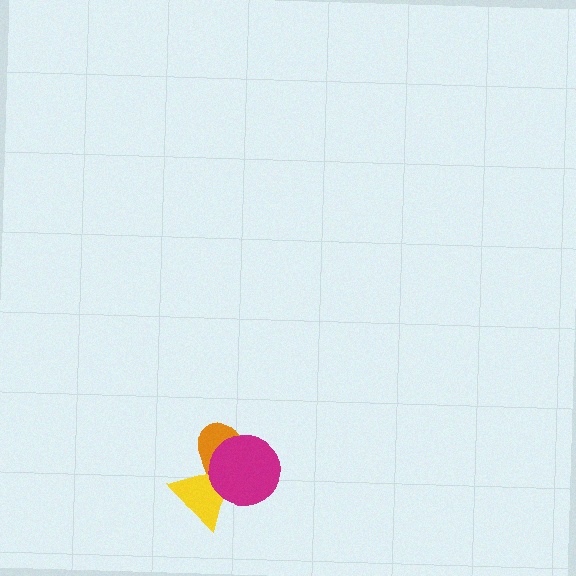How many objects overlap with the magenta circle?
2 objects overlap with the magenta circle.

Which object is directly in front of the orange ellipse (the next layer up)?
The yellow triangle is directly in front of the orange ellipse.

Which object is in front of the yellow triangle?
The magenta circle is in front of the yellow triangle.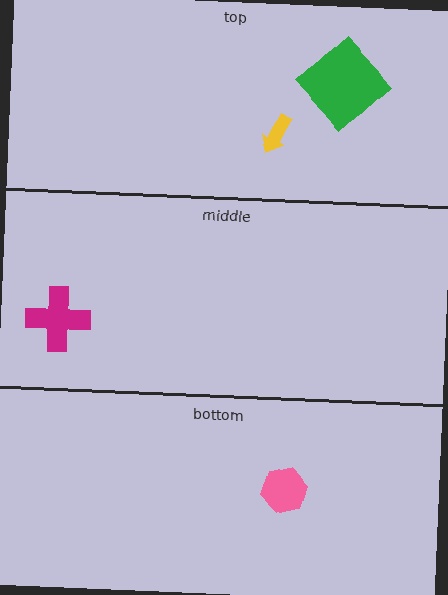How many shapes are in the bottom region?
1.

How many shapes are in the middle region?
1.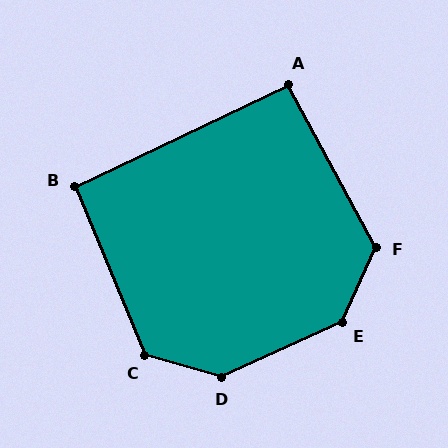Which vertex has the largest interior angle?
D, at approximately 139 degrees.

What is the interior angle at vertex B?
Approximately 93 degrees (approximately right).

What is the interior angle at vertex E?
Approximately 139 degrees (obtuse).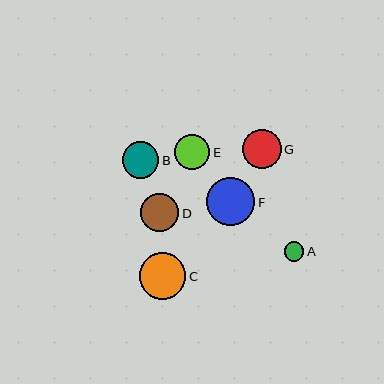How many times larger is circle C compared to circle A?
Circle C is approximately 2.4 times the size of circle A.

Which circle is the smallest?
Circle A is the smallest with a size of approximately 20 pixels.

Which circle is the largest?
Circle F is the largest with a size of approximately 48 pixels.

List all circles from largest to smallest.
From largest to smallest: F, C, G, D, B, E, A.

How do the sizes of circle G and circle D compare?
Circle G and circle D are approximately the same size.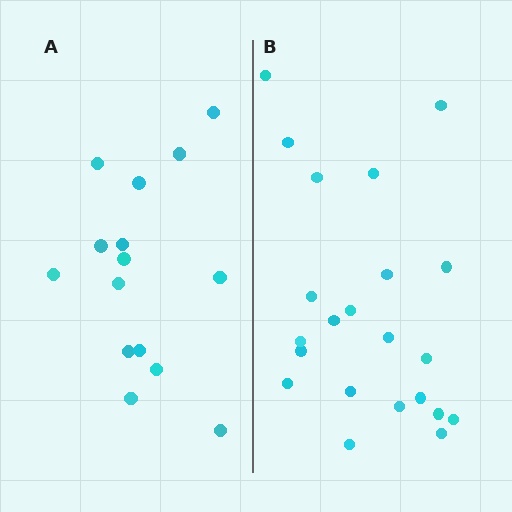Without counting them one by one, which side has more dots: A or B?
Region B (the right region) has more dots.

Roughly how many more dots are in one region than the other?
Region B has roughly 8 or so more dots than region A.